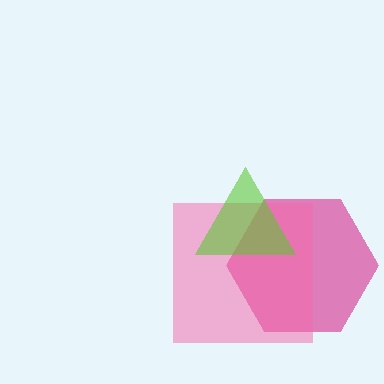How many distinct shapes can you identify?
There are 3 distinct shapes: a magenta hexagon, a pink square, a lime triangle.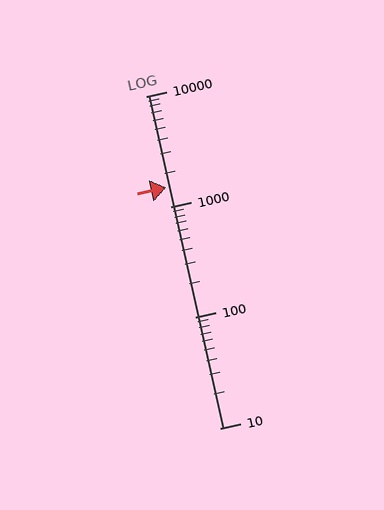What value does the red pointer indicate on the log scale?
The pointer indicates approximately 1500.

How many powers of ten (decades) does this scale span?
The scale spans 3 decades, from 10 to 10000.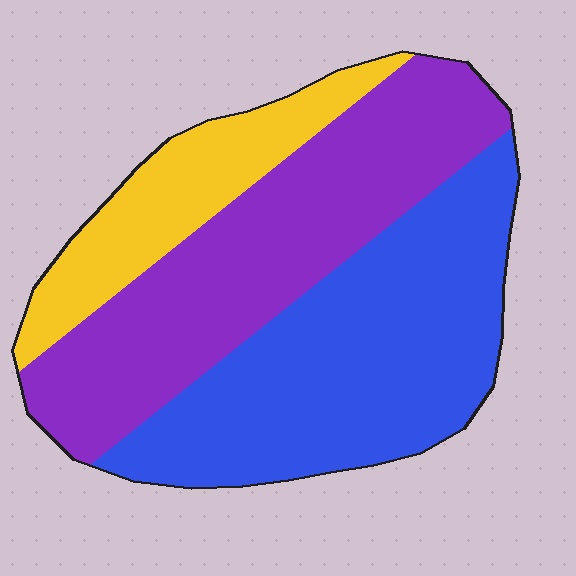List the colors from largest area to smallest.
From largest to smallest: blue, purple, yellow.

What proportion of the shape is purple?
Purple covers 39% of the shape.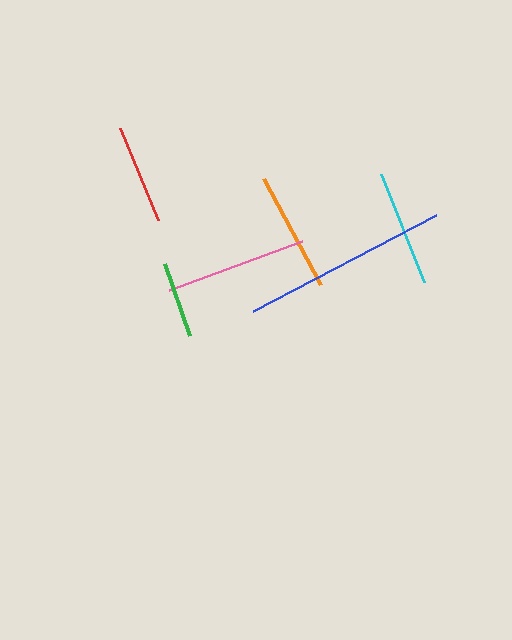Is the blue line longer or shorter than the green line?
The blue line is longer than the green line.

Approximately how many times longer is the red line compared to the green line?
The red line is approximately 1.3 times the length of the green line.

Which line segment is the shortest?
The green line is the shortest at approximately 76 pixels.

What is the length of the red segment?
The red segment is approximately 100 pixels long.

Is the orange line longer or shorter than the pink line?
The pink line is longer than the orange line.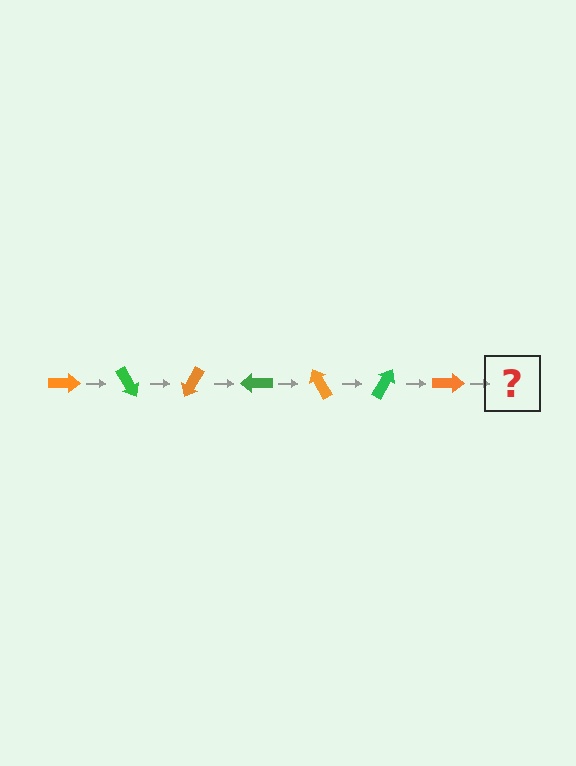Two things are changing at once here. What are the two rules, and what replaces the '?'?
The two rules are that it rotates 60 degrees each step and the color cycles through orange and green. The '?' should be a green arrow, rotated 420 degrees from the start.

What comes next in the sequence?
The next element should be a green arrow, rotated 420 degrees from the start.